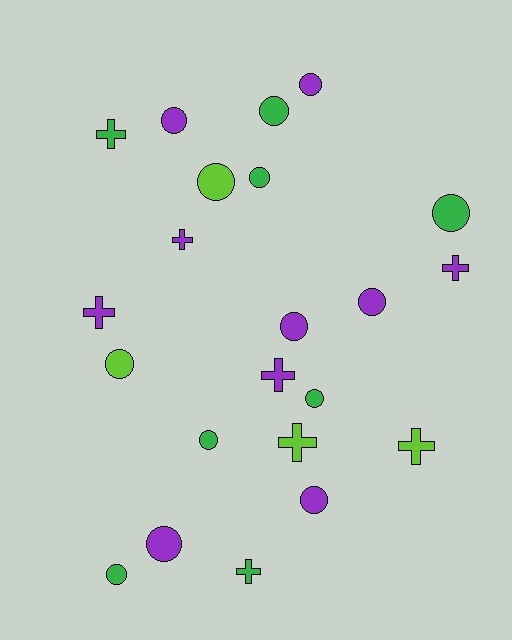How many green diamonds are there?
There are no green diamonds.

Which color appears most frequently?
Purple, with 10 objects.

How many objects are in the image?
There are 22 objects.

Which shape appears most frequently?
Circle, with 14 objects.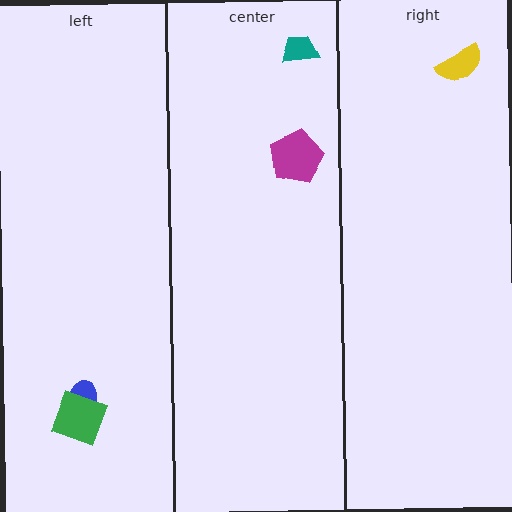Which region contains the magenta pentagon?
The center region.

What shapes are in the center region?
The magenta pentagon, the teal trapezoid.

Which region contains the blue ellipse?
The left region.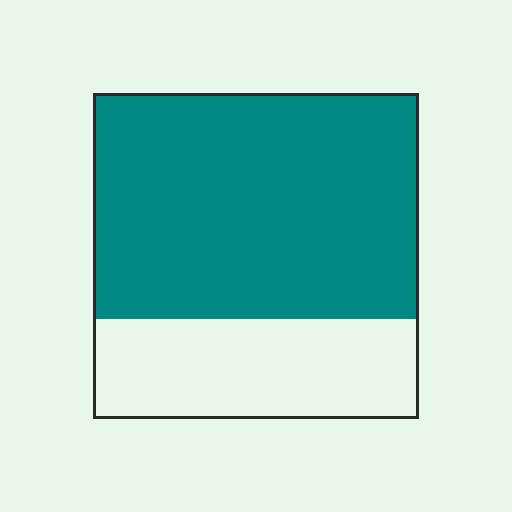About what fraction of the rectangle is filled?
About two thirds (2/3).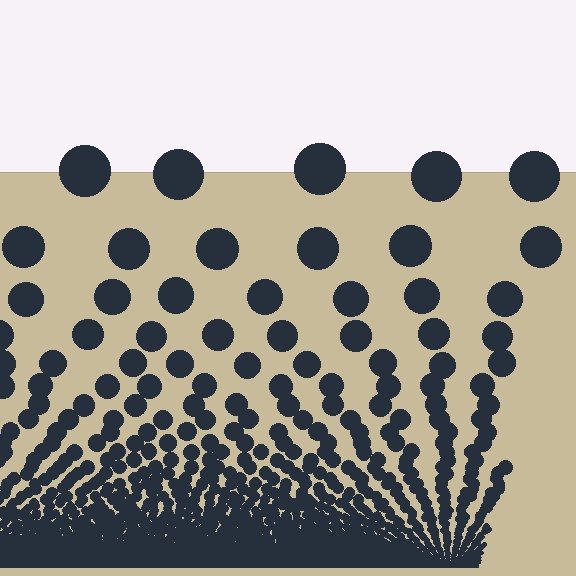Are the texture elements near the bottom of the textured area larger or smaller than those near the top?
Smaller. The gradient is inverted — elements near the bottom are smaller and denser.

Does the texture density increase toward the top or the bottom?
Density increases toward the bottom.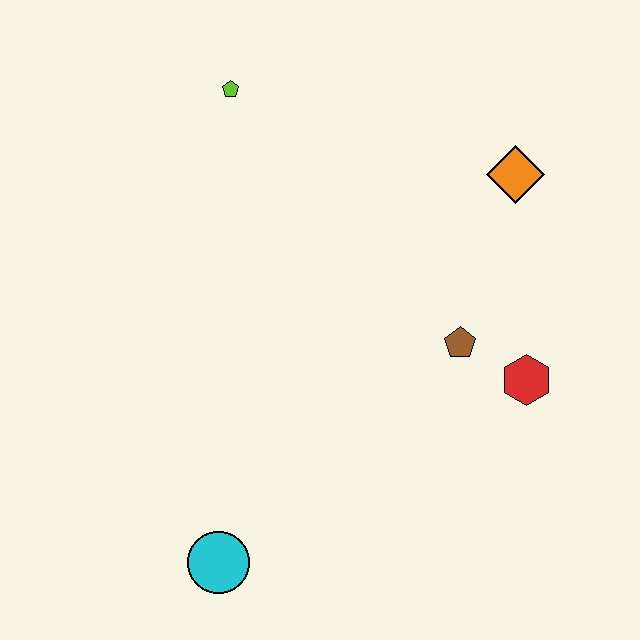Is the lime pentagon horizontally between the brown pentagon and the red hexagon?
No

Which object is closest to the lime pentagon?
The orange diamond is closest to the lime pentagon.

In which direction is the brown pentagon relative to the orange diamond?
The brown pentagon is below the orange diamond.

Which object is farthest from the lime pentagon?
The cyan circle is farthest from the lime pentagon.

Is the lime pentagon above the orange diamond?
Yes